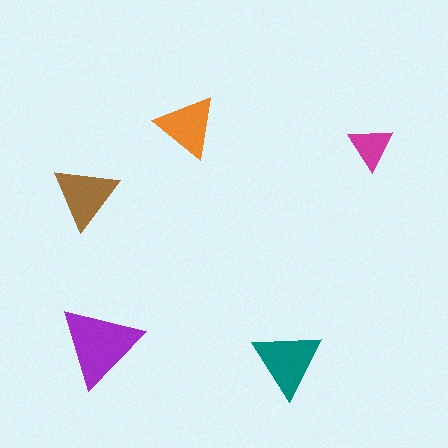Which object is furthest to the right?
The magenta triangle is rightmost.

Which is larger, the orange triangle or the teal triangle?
The teal one.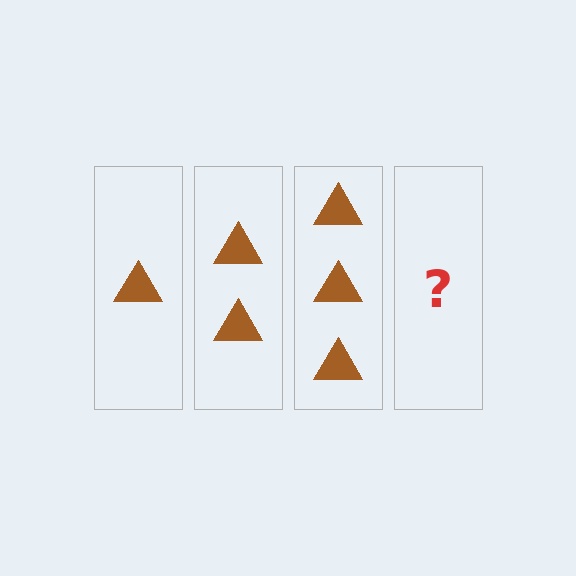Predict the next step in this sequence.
The next step is 4 triangles.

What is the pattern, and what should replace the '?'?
The pattern is that each step adds one more triangle. The '?' should be 4 triangles.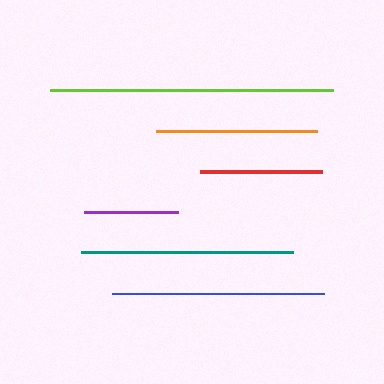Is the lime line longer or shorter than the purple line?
The lime line is longer than the purple line.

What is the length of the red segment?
The red segment is approximately 123 pixels long.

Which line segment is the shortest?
The purple line is the shortest at approximately 94 pixels.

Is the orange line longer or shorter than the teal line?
The teal line is longer than the orange line.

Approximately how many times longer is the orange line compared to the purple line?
The orange line is approximately 1.7 times the length of the purple line.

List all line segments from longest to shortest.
From longest to shortest: lime, teal, blue, orange, red, purple.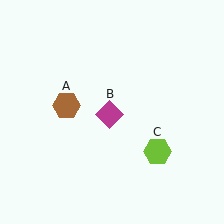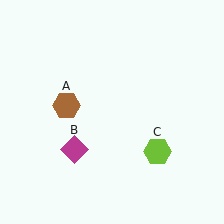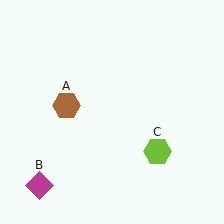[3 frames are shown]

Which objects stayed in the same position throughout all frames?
Brown hexagon (object A) and lime hexagon (object C) remained stationary.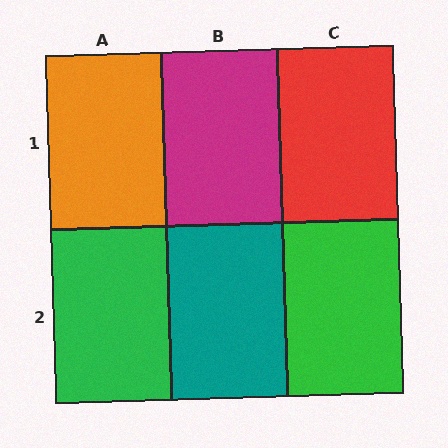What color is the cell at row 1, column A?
Orange.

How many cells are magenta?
1 cell is magenta.